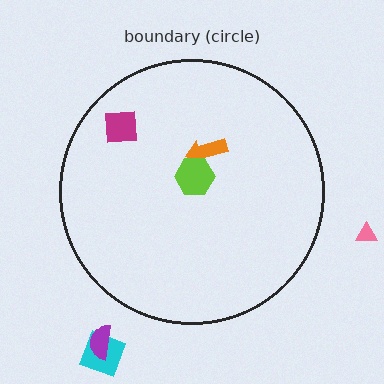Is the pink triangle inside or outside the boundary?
Outside.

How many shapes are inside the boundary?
3 inside, 3 outside.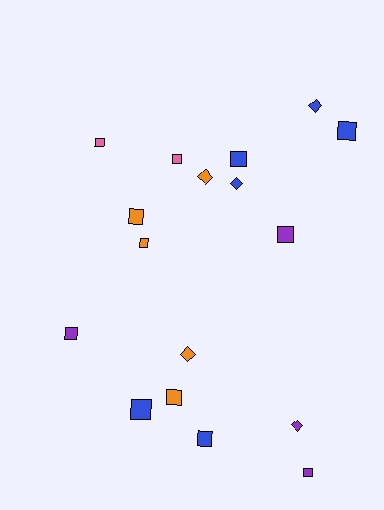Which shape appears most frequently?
Square, with 12 objects.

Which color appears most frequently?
Blue, with 6 objects.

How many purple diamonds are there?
There is 1 purple diamond.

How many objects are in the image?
There are 17 objects.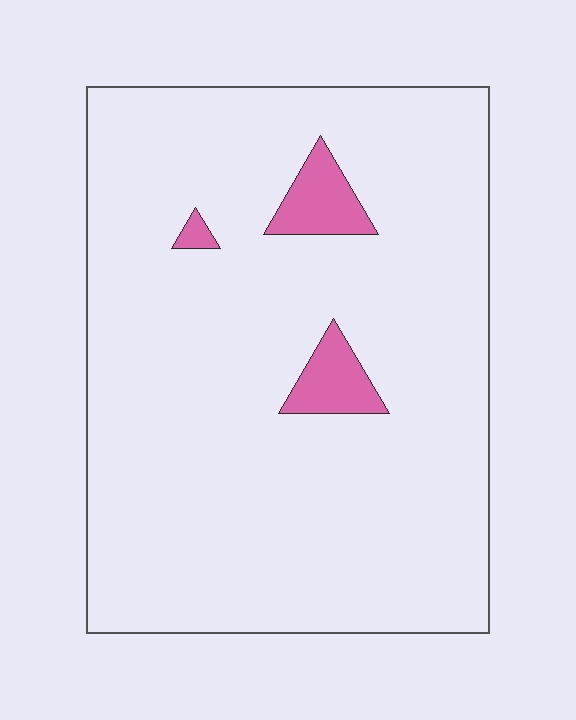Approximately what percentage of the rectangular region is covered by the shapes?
Approximately 5%.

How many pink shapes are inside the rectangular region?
3.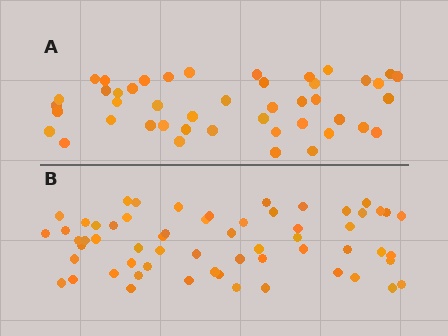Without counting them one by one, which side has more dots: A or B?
Region B (the bottom region) has more dots.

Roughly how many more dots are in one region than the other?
Region B has approximately 15 more dots than region A.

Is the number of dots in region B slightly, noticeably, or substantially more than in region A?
Region B has noticeably more, but not dramatically so. The ratio is roughly 1.3 to 1.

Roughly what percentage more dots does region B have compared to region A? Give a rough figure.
About 35% more.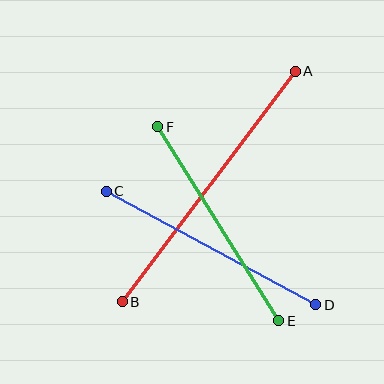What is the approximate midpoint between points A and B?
The midpoint is at approximately (209, 187) pixels.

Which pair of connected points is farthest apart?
Points A and B are farthest apart.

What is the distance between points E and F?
The distance is approximately 228 pixels.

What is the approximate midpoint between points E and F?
The midpoint is at approximately (218, 224) pixels.